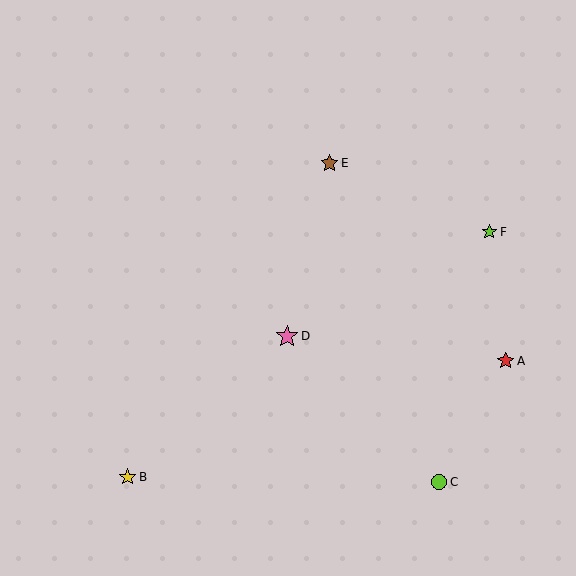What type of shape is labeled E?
Shape E is a brown star.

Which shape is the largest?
The pink star (labeled D) is the largest.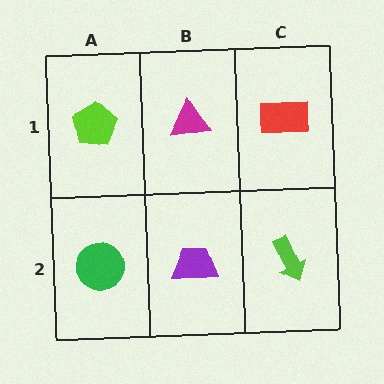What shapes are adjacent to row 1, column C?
A lime arrow (row 2, column C), a magenta triangle (row 1, column B).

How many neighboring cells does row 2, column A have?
2.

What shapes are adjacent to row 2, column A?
A lime pentagon (row 1, column A), a purple trapezoid (row 2, column B).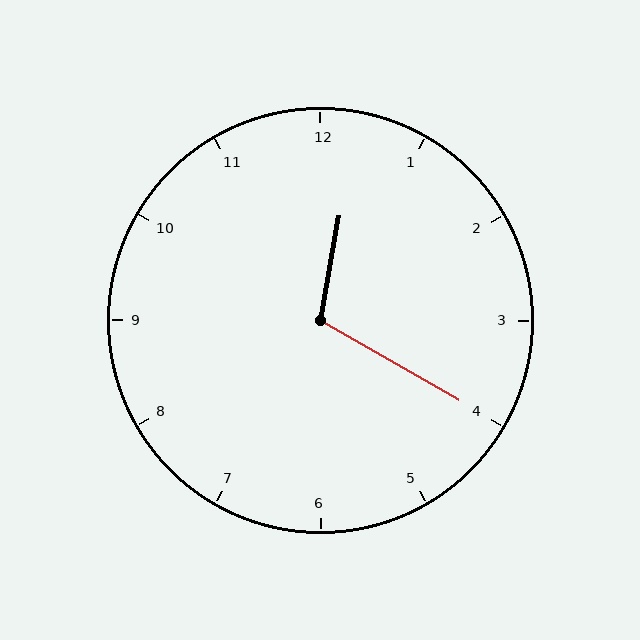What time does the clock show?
12:20.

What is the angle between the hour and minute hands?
Approximately 110 degrees.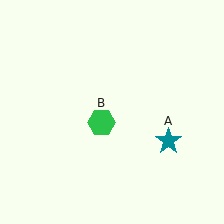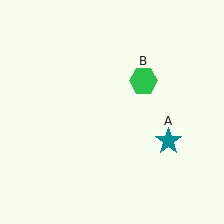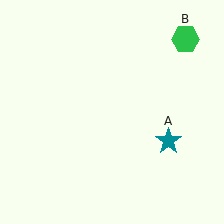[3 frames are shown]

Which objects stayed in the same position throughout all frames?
Teal star (object A) remained stationary.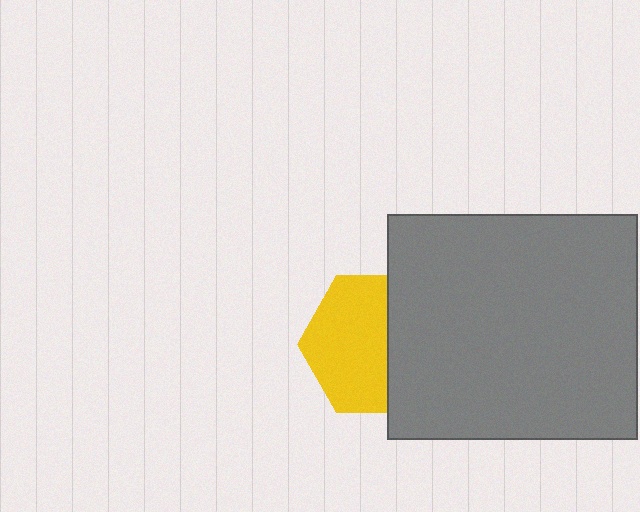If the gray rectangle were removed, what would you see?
You would see the complete yellow hexagon.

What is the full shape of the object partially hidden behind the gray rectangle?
The partially hidden object is a yellow hexagon.